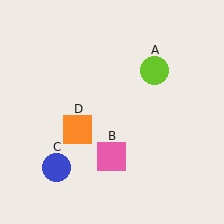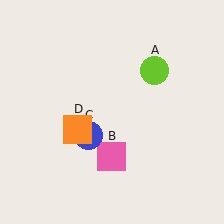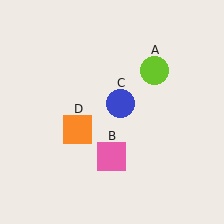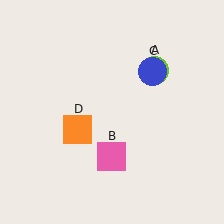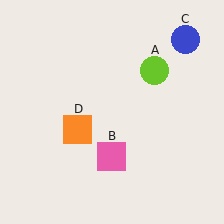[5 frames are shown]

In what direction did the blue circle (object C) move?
The blue circle (object C) moved up and to the right.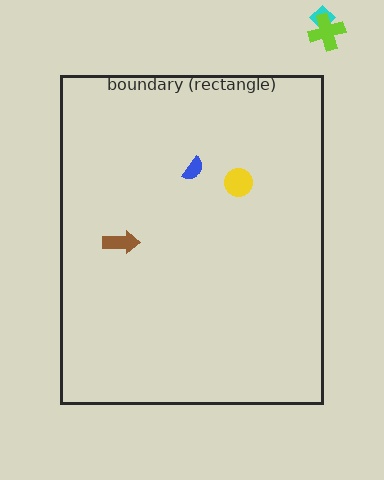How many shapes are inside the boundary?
3 inside, 2 outside.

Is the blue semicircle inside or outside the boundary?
Inside.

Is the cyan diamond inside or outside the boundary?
Outside.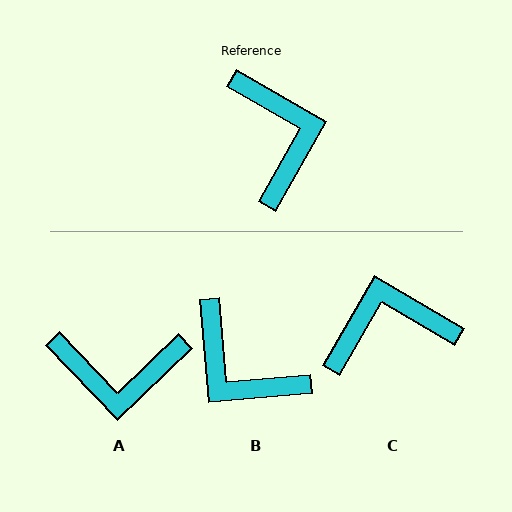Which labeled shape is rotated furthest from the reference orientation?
B, about 145 degrees away.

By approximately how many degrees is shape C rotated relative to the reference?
Approximately 89 degrees counter-clockwise.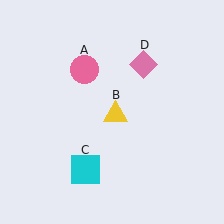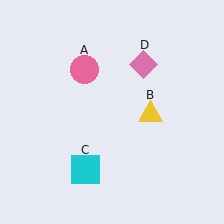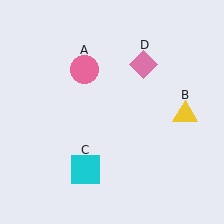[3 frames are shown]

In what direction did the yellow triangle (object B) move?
The yellow triangle (object B) moved right.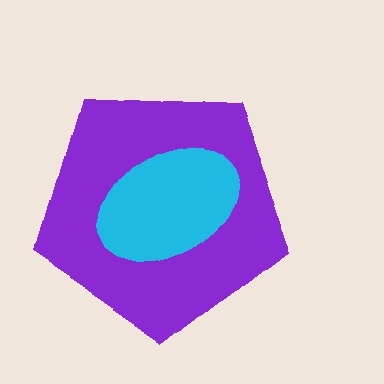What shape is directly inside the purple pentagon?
The cyan ellipse.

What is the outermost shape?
The purple pentagon.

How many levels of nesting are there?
2.